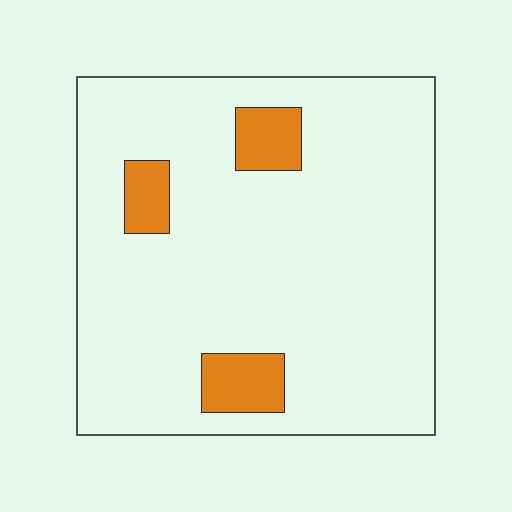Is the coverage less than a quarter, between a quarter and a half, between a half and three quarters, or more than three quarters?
Less than a quarter.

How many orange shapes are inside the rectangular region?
3.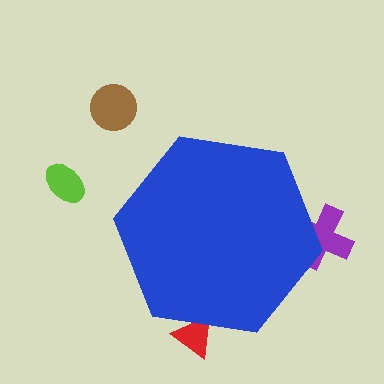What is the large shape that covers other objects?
A blue hexagon.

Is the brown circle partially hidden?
No, the brown circle is fully visible.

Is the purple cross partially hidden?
Yes, the purple cross is partially hidden behind the blue hexagon.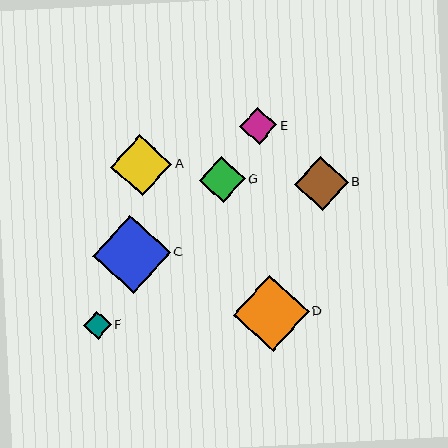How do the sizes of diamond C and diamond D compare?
Diamond C and diamond D are approximately the same size.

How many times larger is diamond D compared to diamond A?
Diamond D is approximately 1.2 times the size of diamond A.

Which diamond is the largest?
Diamond C is the largest with a size of approximately 77 pixels.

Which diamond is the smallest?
Diamond F is the smallest with a size of approximately 28 pixels.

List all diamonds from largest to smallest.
From largest to smallest: C, D, A, B, G, E, F.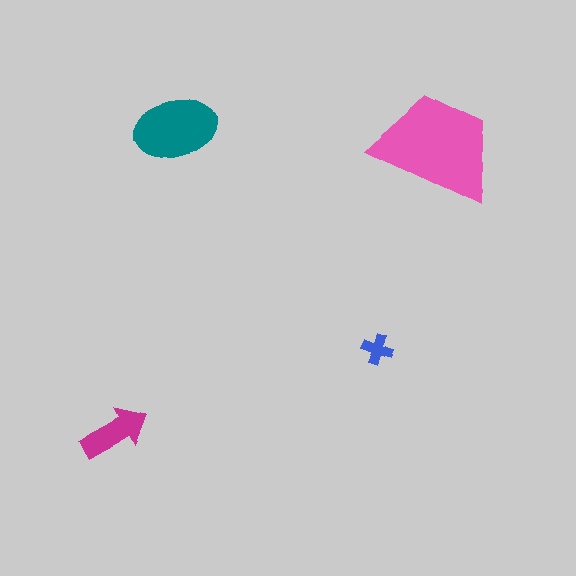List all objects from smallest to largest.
The blue cross, the magenta arrow, the teal ellipse, the pink trapezoid.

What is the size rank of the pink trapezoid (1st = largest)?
1st.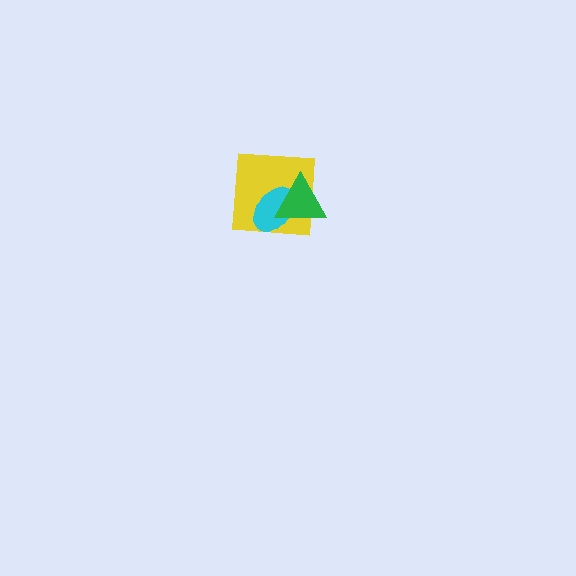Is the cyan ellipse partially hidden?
Yes, it is partially covered by another shape.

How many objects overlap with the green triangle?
2 objects overlap with the green triangle.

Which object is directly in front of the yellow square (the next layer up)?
The cyan ellipse is directly in front of the yellow square.